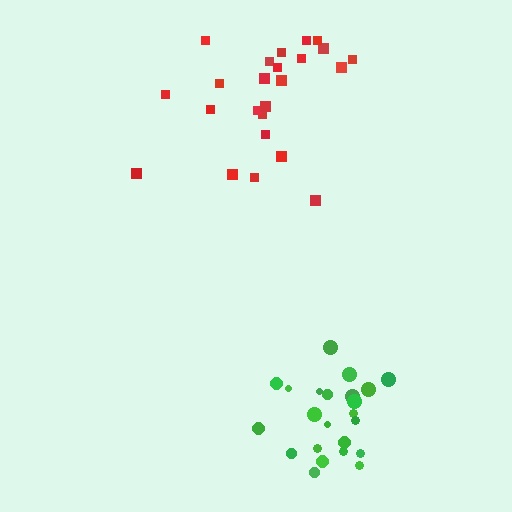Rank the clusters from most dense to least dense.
green, red.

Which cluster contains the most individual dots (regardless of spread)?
Red (24).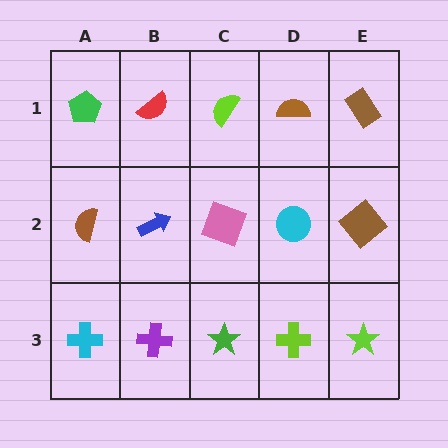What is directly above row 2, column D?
A brown semicircle.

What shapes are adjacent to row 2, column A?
A green pentagon (row 1, column A), a cyan cross (row 3, column A), a blue arrow (row 2, column B).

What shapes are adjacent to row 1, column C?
A pink square (row 2, column C), a red semicircle (row 1, column B), a brown semicircle (row 1, column D).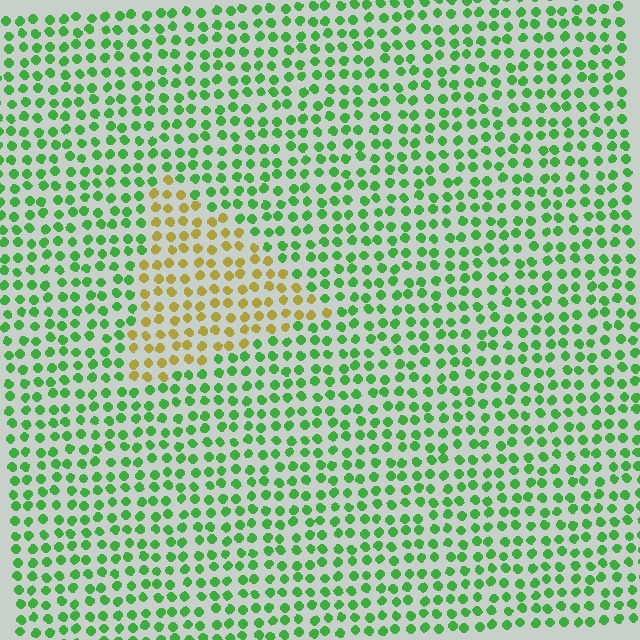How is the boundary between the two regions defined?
The boundary is defined purely by a slight shift in hue (about 66 degrees). Spacing, size, and orientation are identical on both sides.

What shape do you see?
I see a triangle.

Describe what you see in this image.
The image is filled with small green elements in a uniform arrangement. A triangle-shaped region is visible where the elements are tinted to a slightly different hue, forming a subtle color boundary.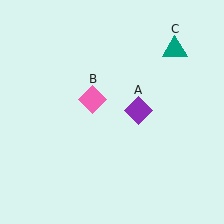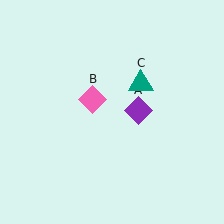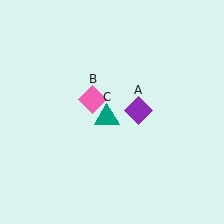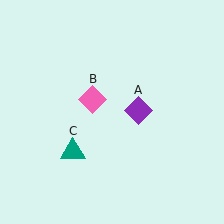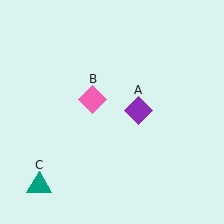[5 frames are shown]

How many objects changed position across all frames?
1 object changed position: teal triangle (object C).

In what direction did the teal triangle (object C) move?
The teal triangle (object C) moved down and to the left.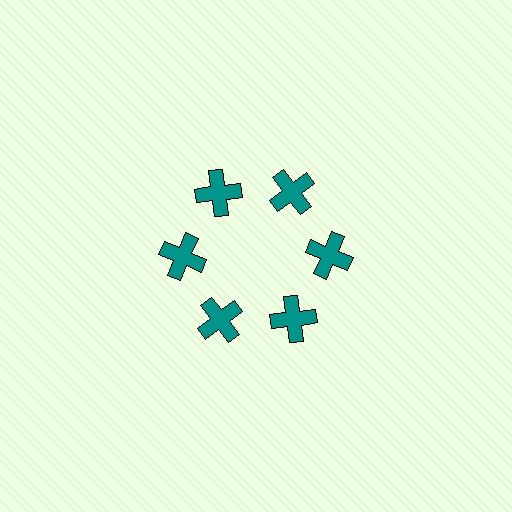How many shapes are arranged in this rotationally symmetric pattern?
There are 6 shapes, arranged in 6 groups of 1.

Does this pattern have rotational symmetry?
Yes, this pattern has 6-fold rotational symmetry. It looks the same after rotating 60 degrees around the center.